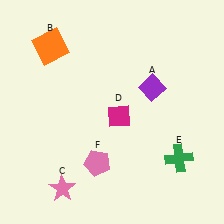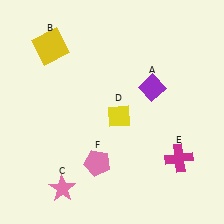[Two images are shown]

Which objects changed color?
B changed from orange to yellow. D changed from magenta to yellow. E changed from green to magenta.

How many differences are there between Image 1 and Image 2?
There are 3 differences between the two images.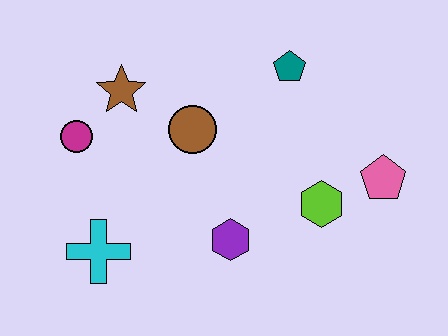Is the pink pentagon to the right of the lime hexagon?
Yes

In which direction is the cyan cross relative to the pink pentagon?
The cyan cross is to the left of the pink pentagon.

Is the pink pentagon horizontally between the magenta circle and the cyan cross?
No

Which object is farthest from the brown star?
The pink pentagon is farthest from the brown star.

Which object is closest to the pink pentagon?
The lime hexagon is closest to the pink pentagon.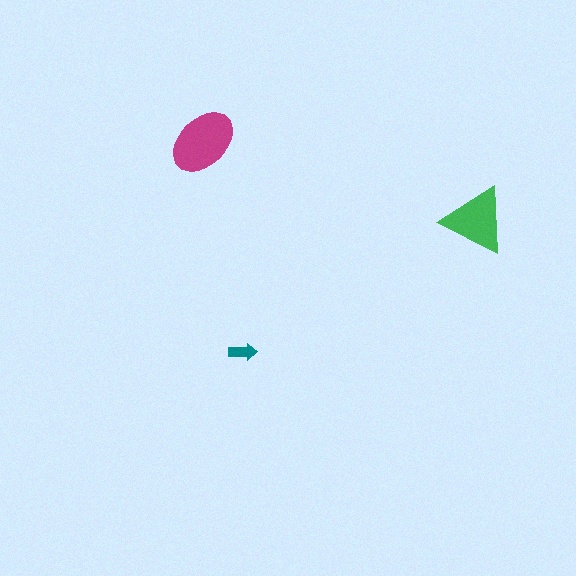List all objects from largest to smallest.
The magenta ellipse, the green triangle, the teal arrow.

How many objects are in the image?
There are 3 objects in the image.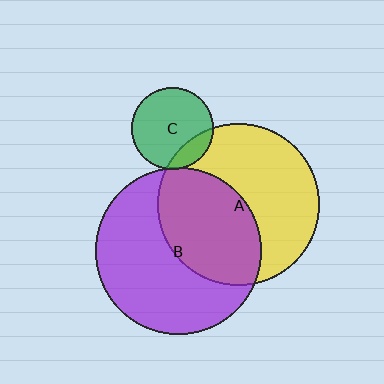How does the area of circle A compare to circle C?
Approximately 3.9 times.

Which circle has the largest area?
Circle B (purple).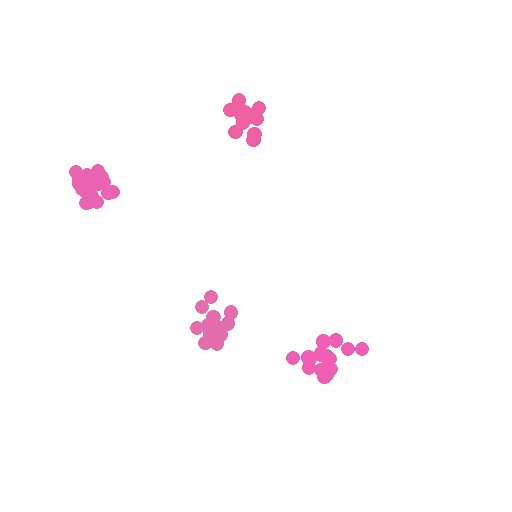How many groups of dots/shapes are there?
There are 4 groups.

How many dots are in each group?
Group 1: 17 dots, Group 2: 16 dots, Group 3: 14 dots, Group 4: 20 dots (67 total).